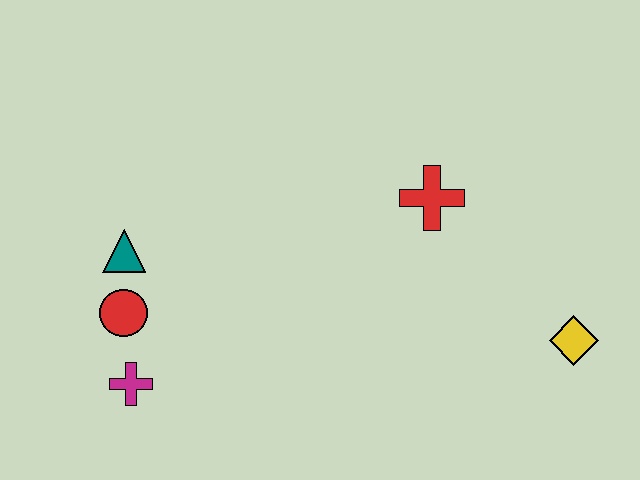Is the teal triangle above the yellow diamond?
Yes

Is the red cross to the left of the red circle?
No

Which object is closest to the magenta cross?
The red circle is closest to the magenta cross.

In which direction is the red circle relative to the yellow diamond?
The red circle is to the left of the yellow diamond.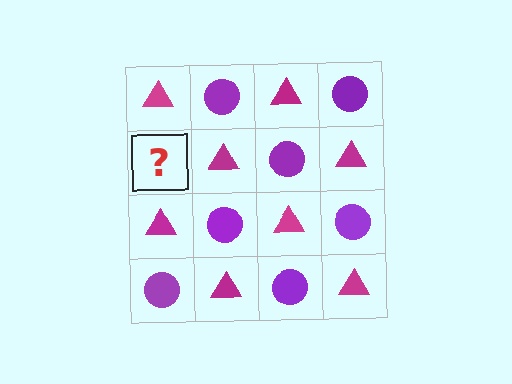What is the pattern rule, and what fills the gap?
The rule is that it alternates magenta triangle and purple circle in a checkerboard pattern. The gap should be filled with a purple circle.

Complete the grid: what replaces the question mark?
The question mark should be replaced with a purple circle.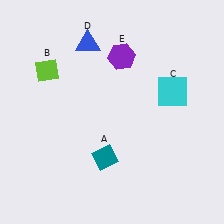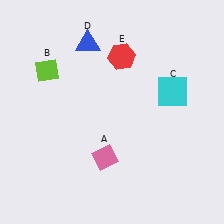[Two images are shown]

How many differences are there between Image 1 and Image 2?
There are 2 differences between the two images.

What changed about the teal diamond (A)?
In Image 1, A is teal. In Image 2, it changed to pink.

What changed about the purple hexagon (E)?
In Image 1, E is purple. In Image 2, it changed to red.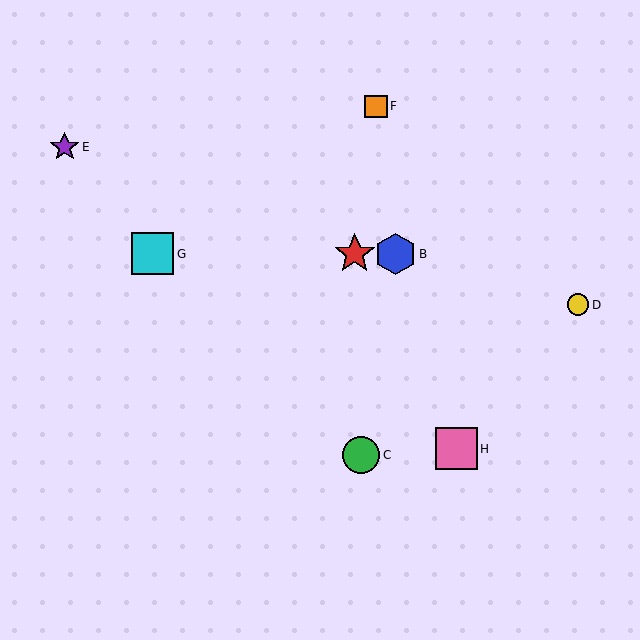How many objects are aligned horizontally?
3 objects (A, B, G) are aligned horizontally.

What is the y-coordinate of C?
Object C is at y≈455.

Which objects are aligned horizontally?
Objects A, B, G are aligned horizontally.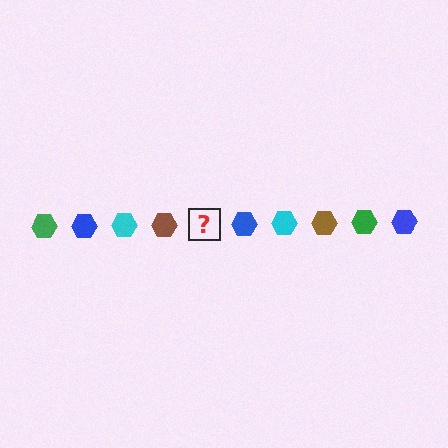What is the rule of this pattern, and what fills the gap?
The rule is that the pattern cycles through green, blue, cyan, brown hexagons. The gap should be filled with a green hexagon.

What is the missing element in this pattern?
The missing element is a green hexagon.